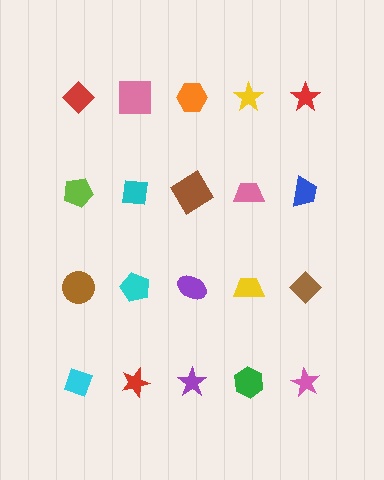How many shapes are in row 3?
5 shapes.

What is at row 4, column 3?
A purple star.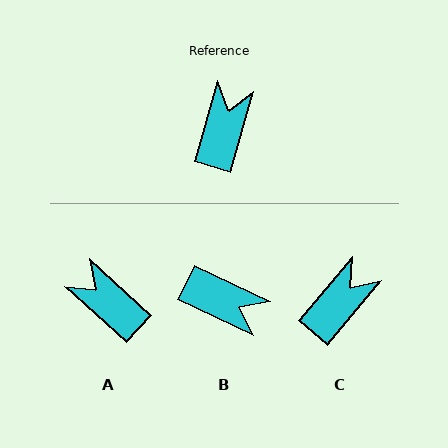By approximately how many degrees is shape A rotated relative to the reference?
Approximately 64 degrees counter-clockwise.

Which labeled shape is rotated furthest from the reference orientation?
B, about 99 degrees away.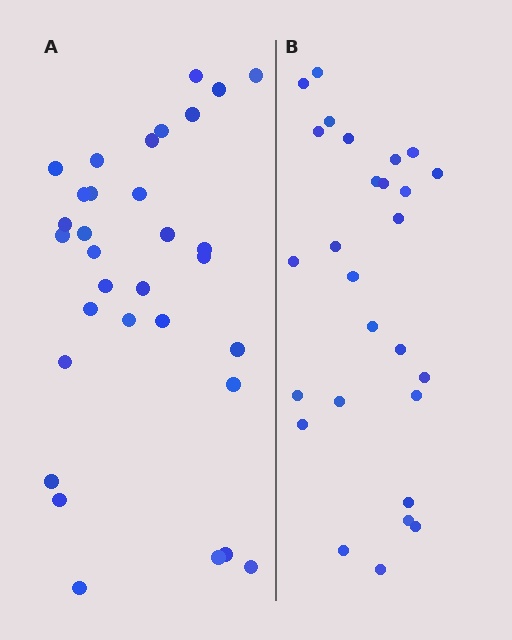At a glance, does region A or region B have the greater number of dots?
Region A (the left region) has more dots.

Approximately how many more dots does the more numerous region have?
Region A has about 5 more dots than region B.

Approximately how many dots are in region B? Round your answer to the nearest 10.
About 30 dots. (The exact count is 27, which rounds to 30.)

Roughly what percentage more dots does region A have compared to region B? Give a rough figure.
About 20% more.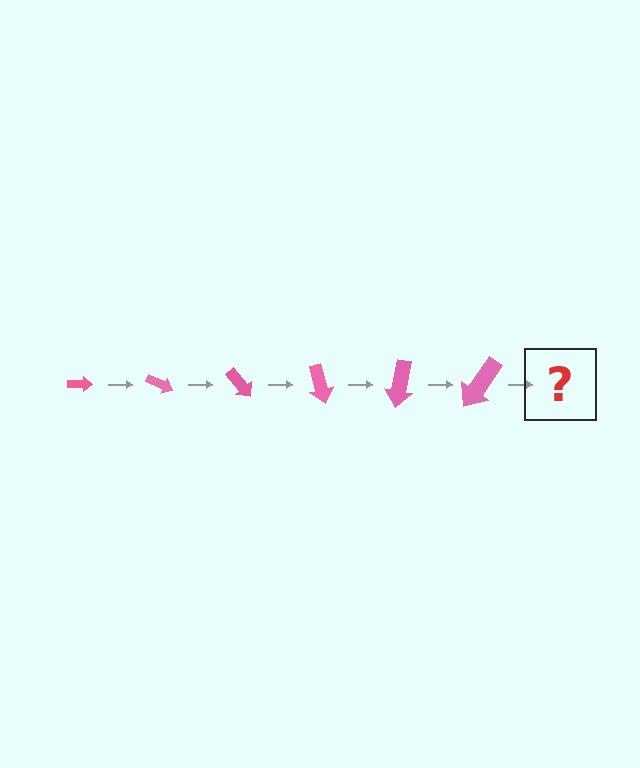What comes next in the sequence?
The next element should be an arrow, larger than the previous one and rotated 150 degrees from the start.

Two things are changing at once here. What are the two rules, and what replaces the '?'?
The two rules are that the arrow grows larger each step and it rotates 25 degrees each step. The '?' should be an arrow, larger than the previous one and rotated 150 degrees from the start.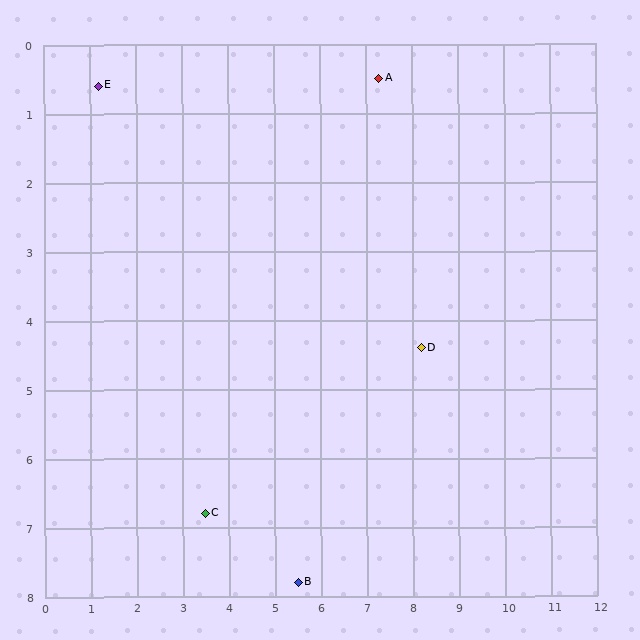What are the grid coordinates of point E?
Point E is at approximately (1.2, 0.6).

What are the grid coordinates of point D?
Point D is at approximately (8.2, 4.4).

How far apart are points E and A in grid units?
Points E and A are about 6.1 grid units apart.